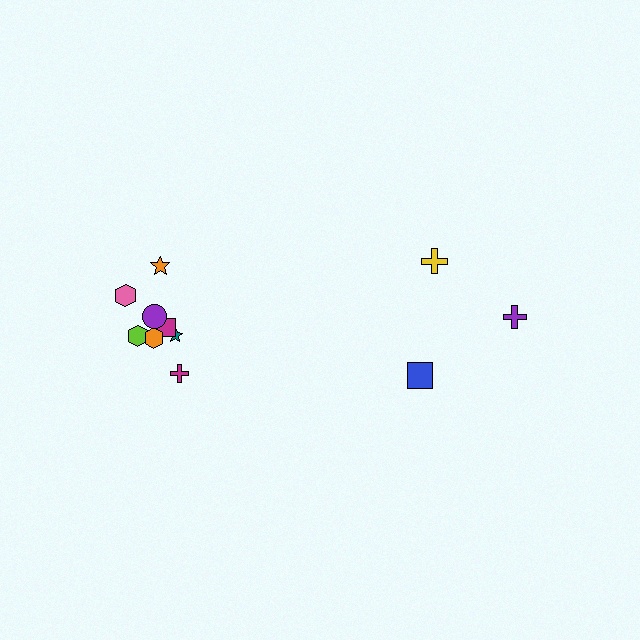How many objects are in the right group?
There are 3 objects.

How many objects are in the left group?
There are 8 objects.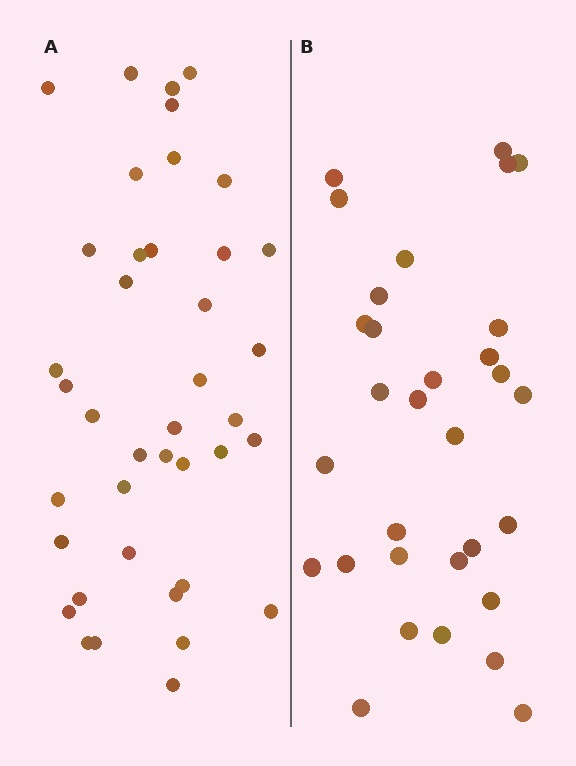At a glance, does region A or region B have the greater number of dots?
Region A (the left region) has more dots.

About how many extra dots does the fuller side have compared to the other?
Region A has roughly 8 or so more dots than region B.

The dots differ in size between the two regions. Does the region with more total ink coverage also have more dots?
No. Region B has more total ink coverage because its dots are larger, but region A actually contains more individual dots. Total area can be misleading — the number of items is what matters here.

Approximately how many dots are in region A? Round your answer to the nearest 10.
About 40 dots.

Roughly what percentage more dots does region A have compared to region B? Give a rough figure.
About 30% more.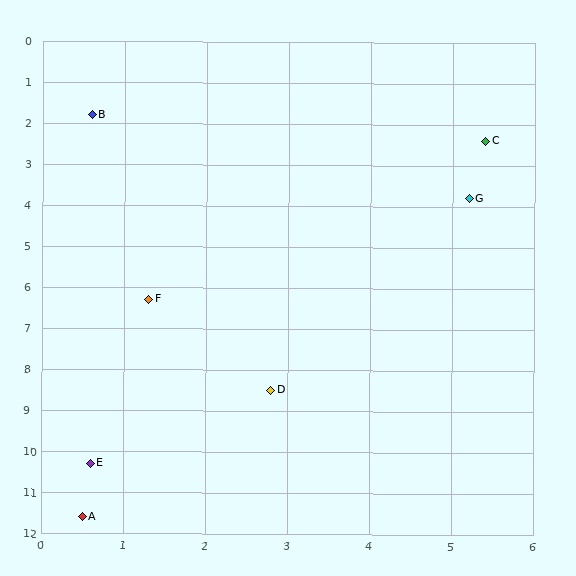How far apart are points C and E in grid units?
Points C and E are about 9.2 grid units apart.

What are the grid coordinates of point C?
Point C is at approximately (5.4, 2.4).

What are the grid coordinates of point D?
Point D is at approximately (2.8, 8.5).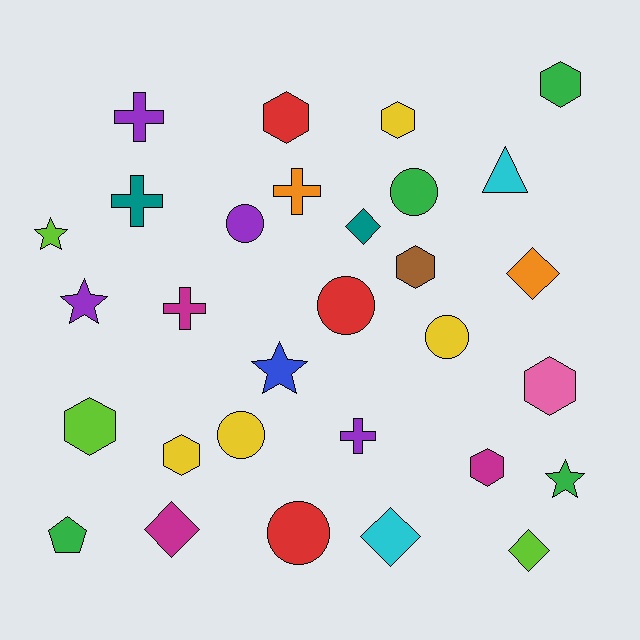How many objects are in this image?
There are 30 objects.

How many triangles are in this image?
There is 1 triangle.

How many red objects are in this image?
There are 3 red objects.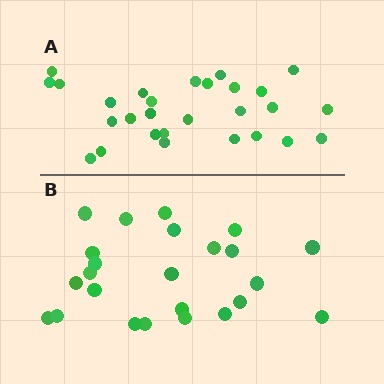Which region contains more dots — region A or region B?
Region A (the top region) has more dots.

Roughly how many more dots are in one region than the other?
Region A has about 4 more dots than region B.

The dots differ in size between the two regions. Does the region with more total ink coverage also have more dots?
No. Region B has more total ink coverage because its dots are larger, but region A actually contains more individual dots. Total area can be misleading — the number of items is what matters here.